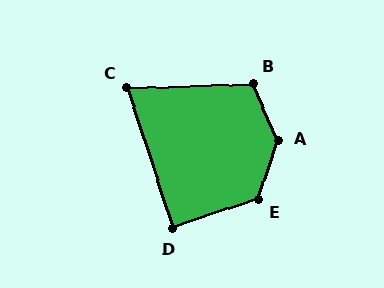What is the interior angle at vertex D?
Approximately 89 degrees (approximately right).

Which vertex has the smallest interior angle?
C, at approximately 74 degrees.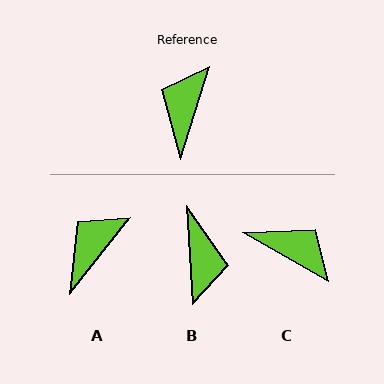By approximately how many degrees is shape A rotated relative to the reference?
Approximately 22 degrees clockwise.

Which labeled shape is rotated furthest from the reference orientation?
B, about 160 degrees away.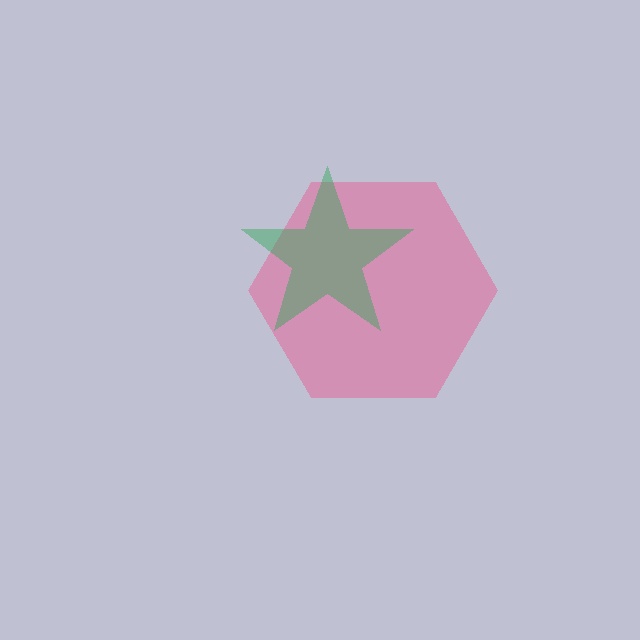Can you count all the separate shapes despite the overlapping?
Yes, there are 2 separate shapes.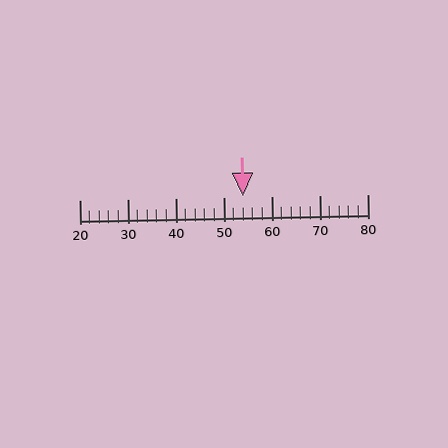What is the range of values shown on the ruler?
The ruler shows values from 20 to 80.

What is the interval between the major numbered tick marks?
The major tick marks are spaced 10 units apart.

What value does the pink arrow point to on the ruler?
The pink arrow points to approximately 54.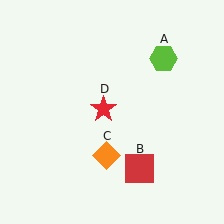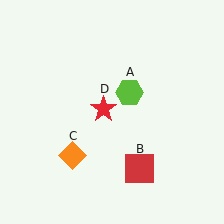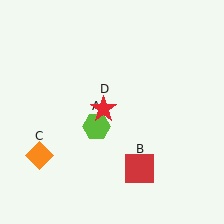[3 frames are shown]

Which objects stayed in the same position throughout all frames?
Red square (object B) and red star (object D) remained stationary.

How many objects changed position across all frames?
2 objects changed position: lime hexagon (object A), orange diamond (object C).